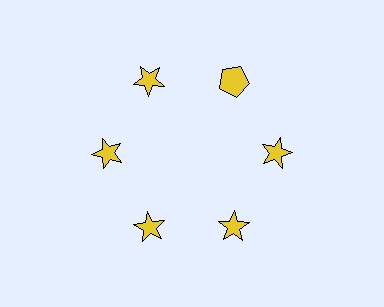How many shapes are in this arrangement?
There are 6 shapes arranged in a ring pattern.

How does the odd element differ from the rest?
It has a different shape: pentagon instead of star.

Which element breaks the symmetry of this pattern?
The yellow pentagon at roughly the 1 o'clock position breaks the symmetry. All other shapes are yellow stars.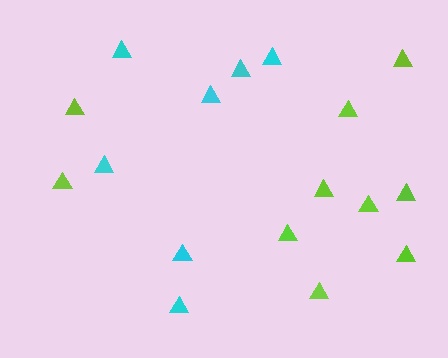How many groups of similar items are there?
There are 2 groups: one group of cyan triangles (7) and one group of lime triangles (10).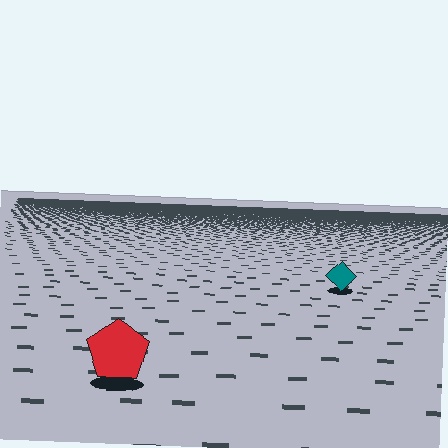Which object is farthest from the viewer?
The teal diamond is farthest from the viewer. It appears smaller and the ground texture around it is denser.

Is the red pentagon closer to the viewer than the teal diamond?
Yes. The red pentagon is closer — you can tell from the texture gradient: the ground texture is coarser near it.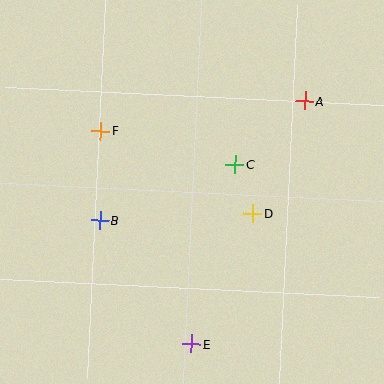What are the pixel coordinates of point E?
Point E is at (191, 344).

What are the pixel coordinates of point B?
Point B is at (100, 220).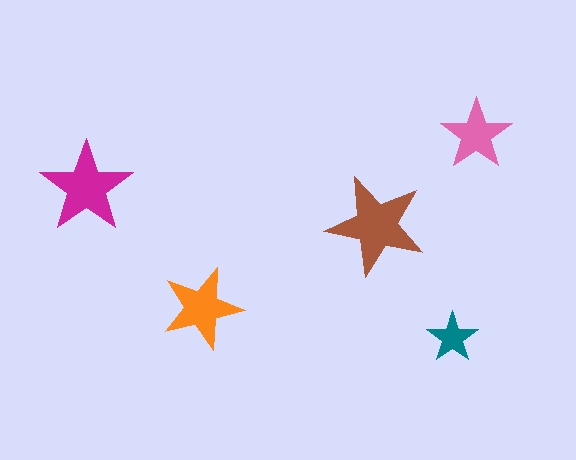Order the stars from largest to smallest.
the brown one, the magenta one, the orange one, the pink one, the teal one.